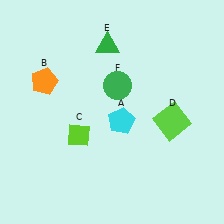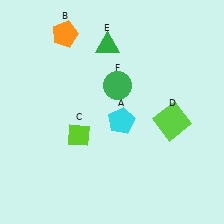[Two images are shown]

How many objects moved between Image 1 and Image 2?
1 object moved between the two images.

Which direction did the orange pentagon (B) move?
The orange pentagon (B) moved up.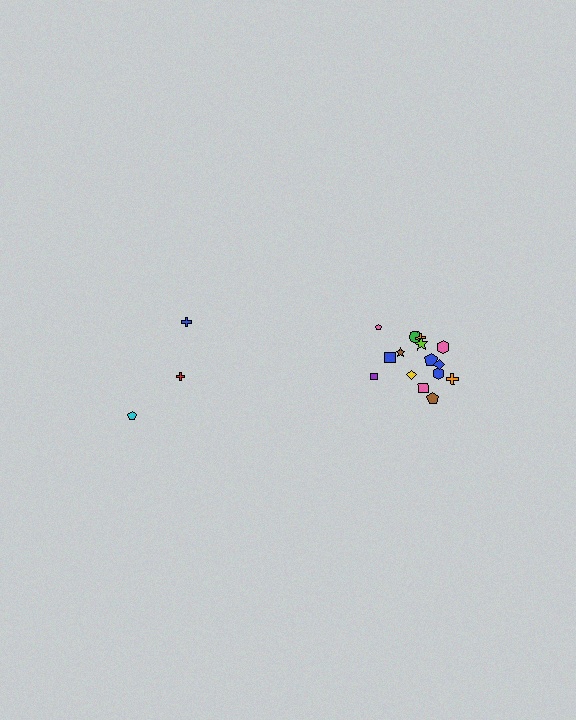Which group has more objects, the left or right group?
The right group.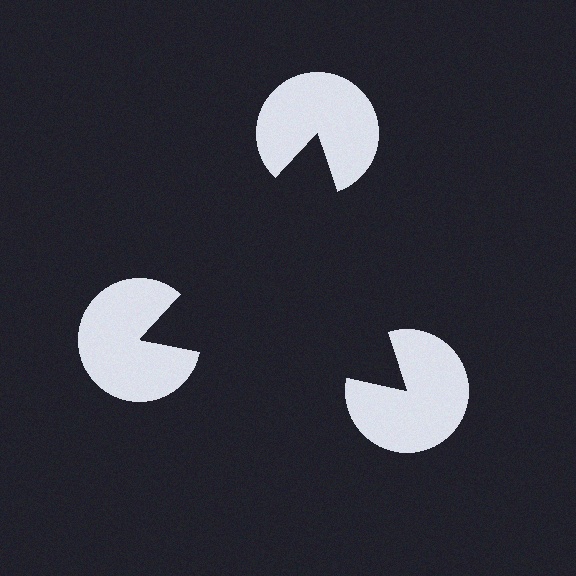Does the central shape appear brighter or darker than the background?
It typically appears slightly darker than the background, even though no actual brightness change is drawn.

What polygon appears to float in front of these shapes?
An illusory triangle — its edges are inferred from the aligned wedge cuts in the pac-man discs, not physically drawn.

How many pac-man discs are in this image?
There are 3 — one at each vertex of the illusory triangle.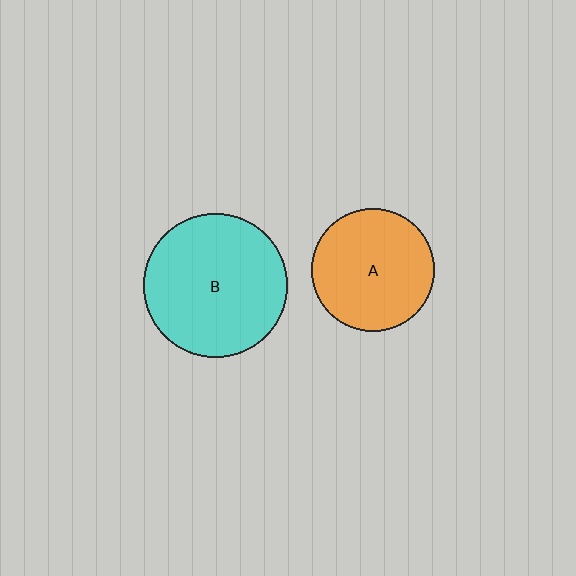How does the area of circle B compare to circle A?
Approximately 1.4 times.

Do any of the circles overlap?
No, none of the circles overlap.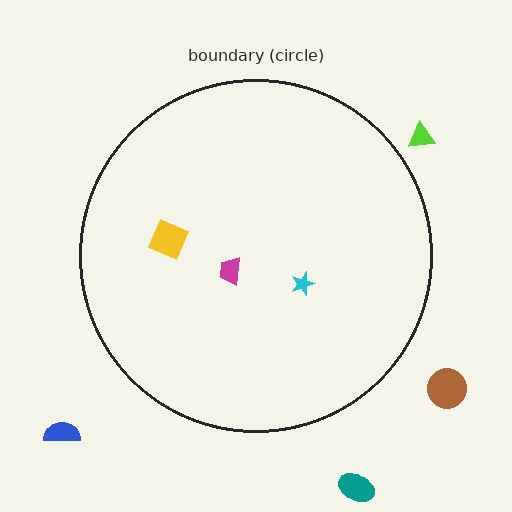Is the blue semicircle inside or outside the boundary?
Outside.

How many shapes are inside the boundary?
3 inside, 4 outside.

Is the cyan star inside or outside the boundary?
Inside.